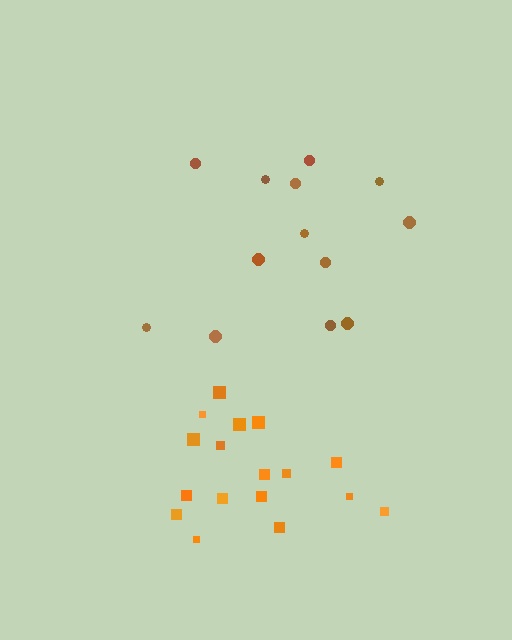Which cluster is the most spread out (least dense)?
Brown.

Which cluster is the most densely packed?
Orange.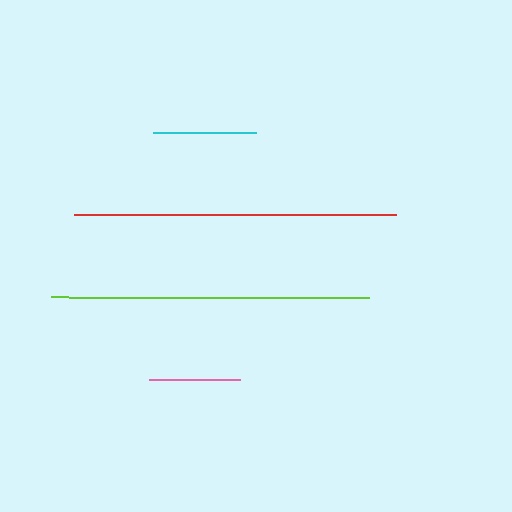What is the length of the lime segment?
The lime segment is approximately 318 pixels long.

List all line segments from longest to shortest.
From longest to shortest: red, lime, cyan, pink.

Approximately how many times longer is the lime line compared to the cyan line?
The lime line is approximately 3.1 times the length of the cyan line.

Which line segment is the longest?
The red line is the longest at approximately 322 pixels.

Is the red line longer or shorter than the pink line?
The red line is longer than the pink line.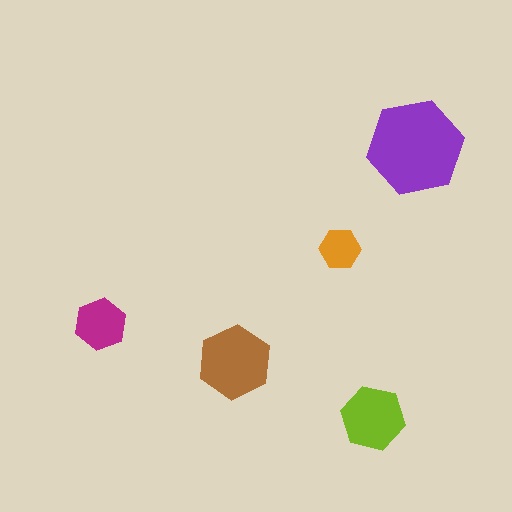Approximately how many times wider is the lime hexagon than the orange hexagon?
About 1.5 times wider.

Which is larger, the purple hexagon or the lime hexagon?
The purple one.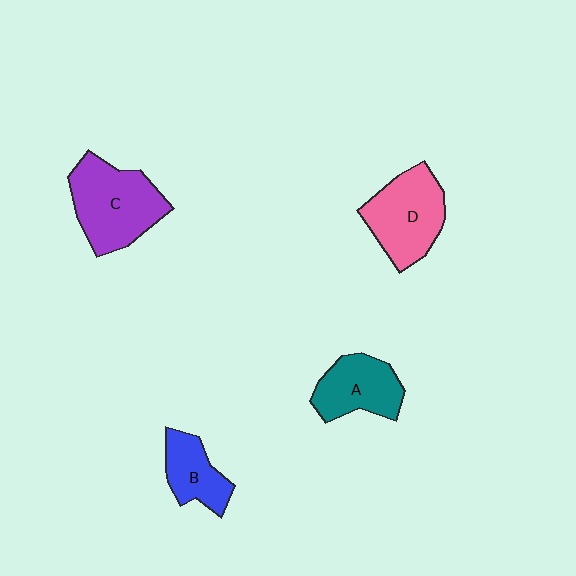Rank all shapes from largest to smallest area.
From largest to smallest: C (purple), D (pink), A (teal), B (blue).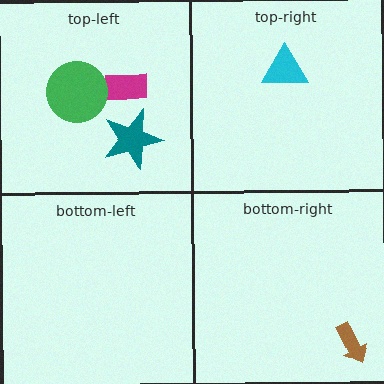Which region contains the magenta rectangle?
The top-left region.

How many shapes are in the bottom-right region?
1.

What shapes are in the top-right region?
The cyan triangle.